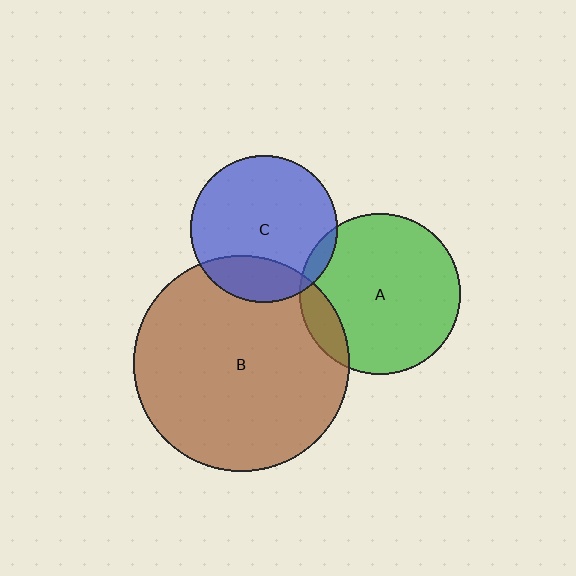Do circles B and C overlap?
Yes.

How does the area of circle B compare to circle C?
Approximately 2.2 times.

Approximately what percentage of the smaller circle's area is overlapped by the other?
Approximately 20%.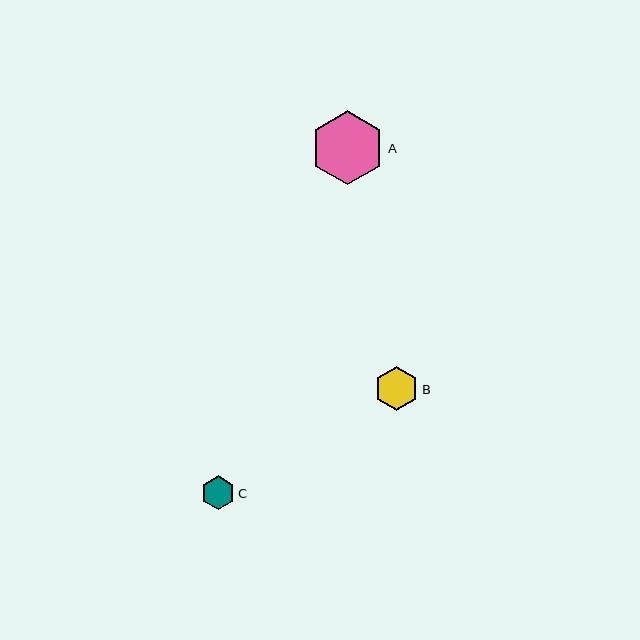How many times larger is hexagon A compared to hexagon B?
Hexagon A is approximately 1.7 times the size of hexagon B.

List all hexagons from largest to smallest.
From largest to smallest: A, B, C.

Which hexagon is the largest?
Hexagon A is the largest with a size of approximately 74 pixels.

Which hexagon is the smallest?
Hexagon C is the smallest with a size of approximately 34 pixels.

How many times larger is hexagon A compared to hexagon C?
Hexagon A is approximately 2.2 times the size of hexagon C.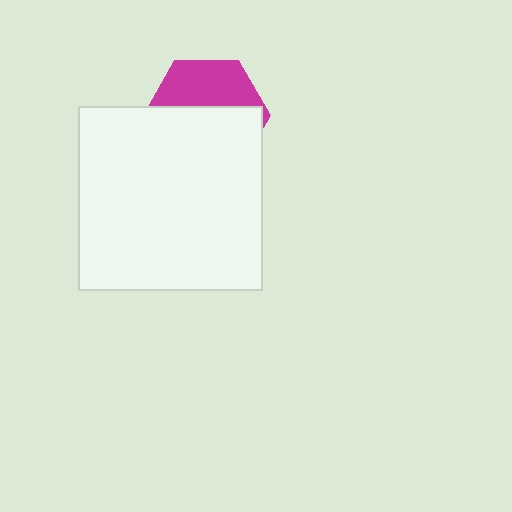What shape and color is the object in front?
The object in front is a white square.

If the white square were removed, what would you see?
You would see the complete magenta hexagon.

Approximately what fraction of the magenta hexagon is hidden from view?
Roughly 61% of the magenta hexagon is hidden behind the white square.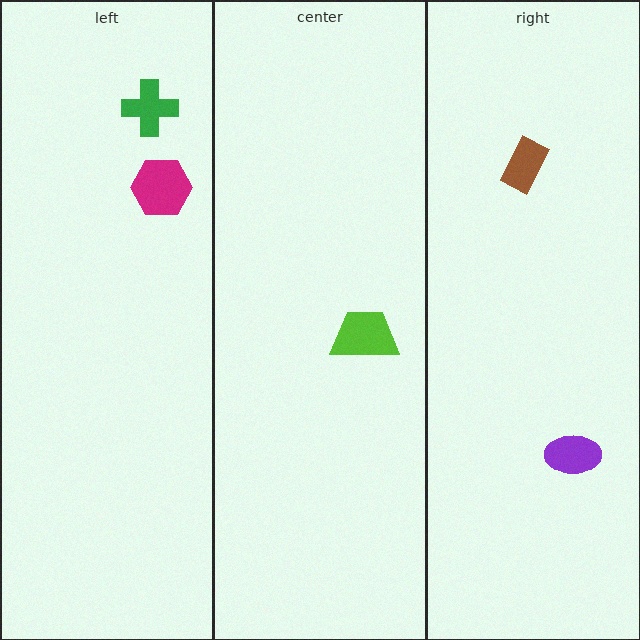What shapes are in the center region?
The lime trapezoid.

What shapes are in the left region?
The magenta hexagon, the green cross.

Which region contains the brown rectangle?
The right region.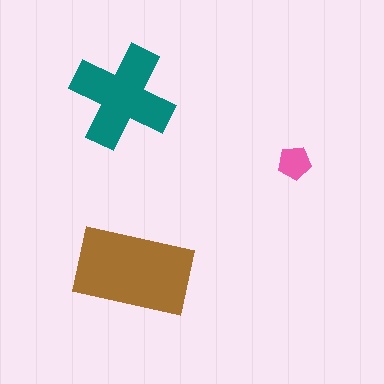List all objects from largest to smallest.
The brown rectangle, the teal cross, the pink pentagon.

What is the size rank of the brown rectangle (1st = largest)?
1st.